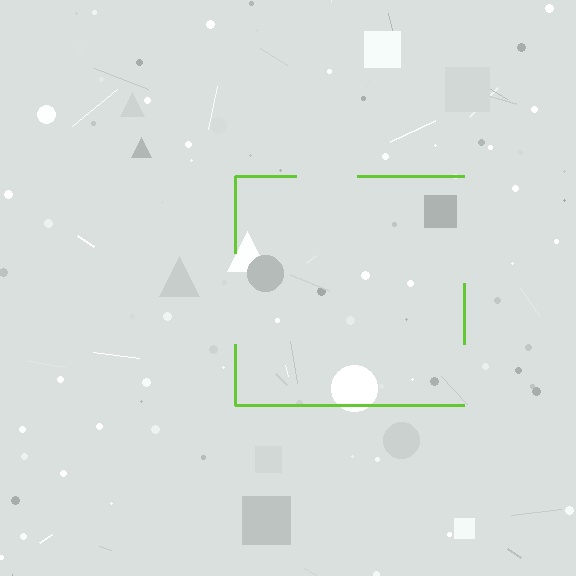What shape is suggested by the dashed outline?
The dashed outline suggests a square.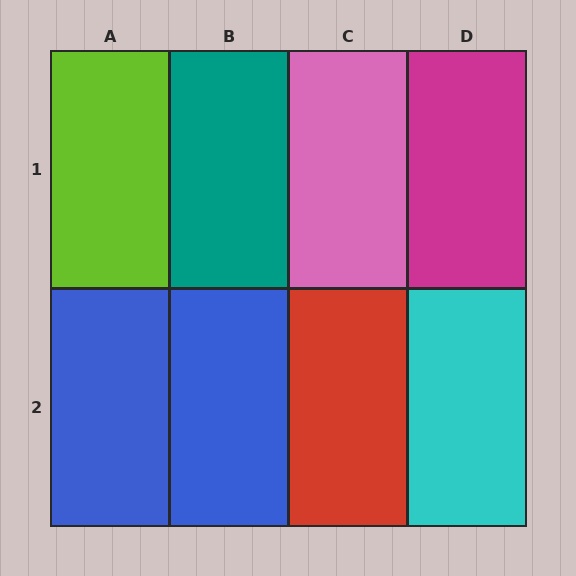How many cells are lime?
1 cell is lime.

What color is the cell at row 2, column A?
Blue.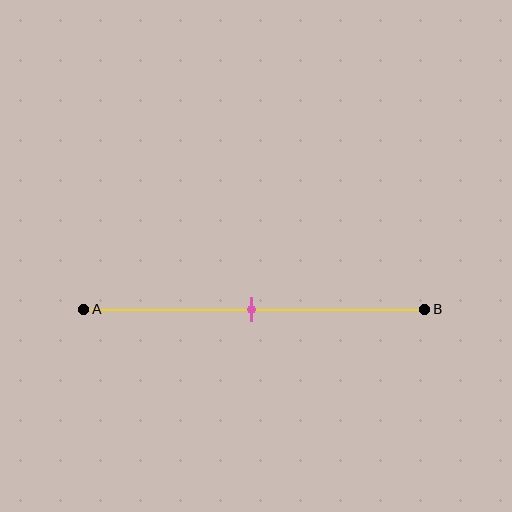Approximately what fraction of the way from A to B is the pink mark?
The pink mark is approximately 50% of the way from A to B.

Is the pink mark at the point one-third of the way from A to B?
No, the mark is at about 50% from A, not at the 33% one-third point.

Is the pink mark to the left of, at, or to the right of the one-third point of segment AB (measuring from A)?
The pink mark is to the right of the one-third point of segment AB.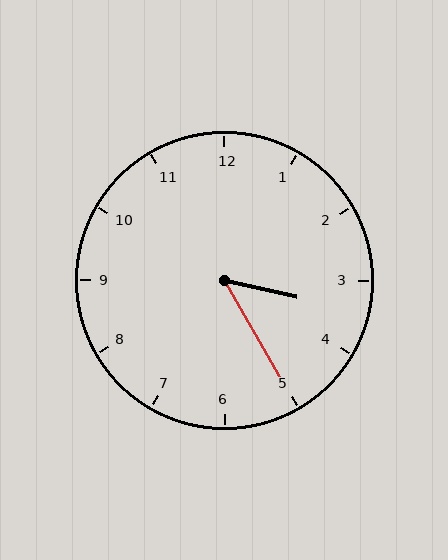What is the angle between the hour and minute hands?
Approximately 48 degrees.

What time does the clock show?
3:25.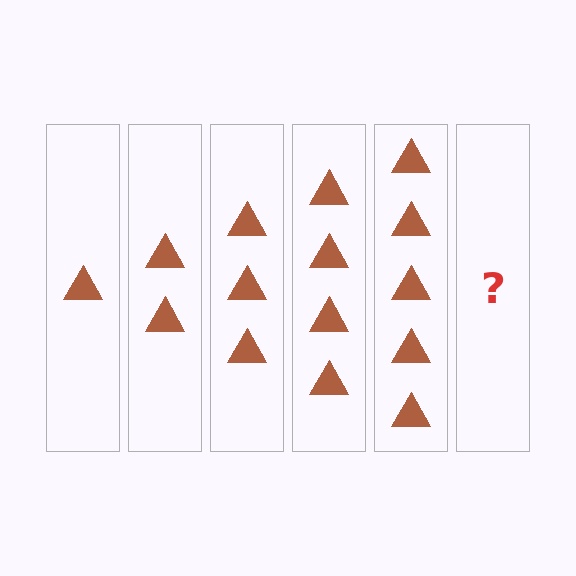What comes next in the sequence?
The next element should be 6 triangles.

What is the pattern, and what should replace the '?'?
The pattern is that each step adds one more triangle. The '?' should be 6 triangles.